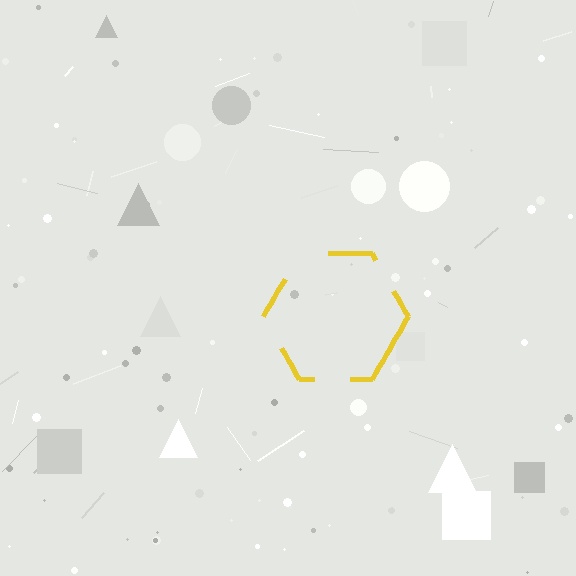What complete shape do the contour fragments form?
The contour fragments form a hexagon.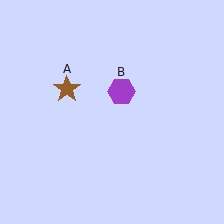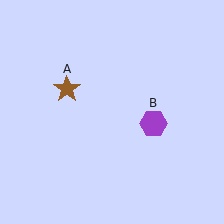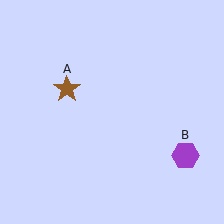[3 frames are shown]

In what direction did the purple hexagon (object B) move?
The purple hexagon (object B) moved down and to the right.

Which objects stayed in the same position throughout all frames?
Brown star (object A) remained stationary.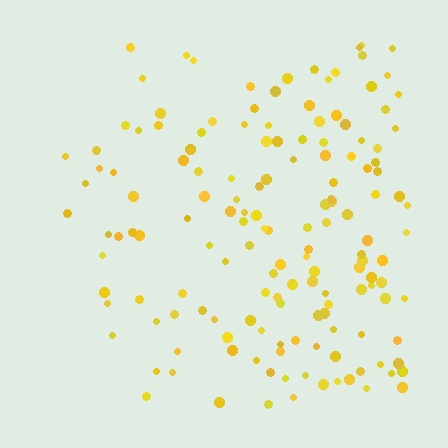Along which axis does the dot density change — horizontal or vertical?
Horizontal.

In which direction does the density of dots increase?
From left to right, with the right side densest.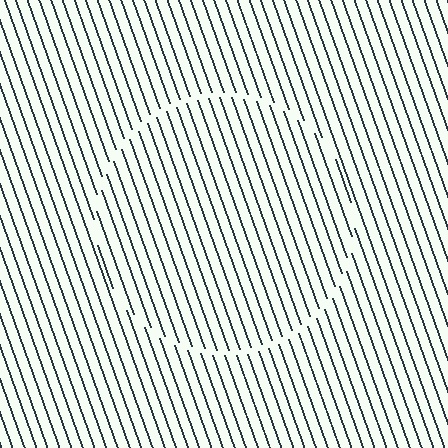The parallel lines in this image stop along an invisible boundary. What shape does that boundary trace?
An illusory circle. The interior of the shape contains the same grating, shifted by half a period — the contour is defined by the phase discontinuity where line-ends from the inner and outer gratings abut.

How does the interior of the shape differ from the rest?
The interior of the shape contains the same grating, shifted by half a period — the contour is defined by the phase discontinuity where line-ends from the inner and outer gratings abut.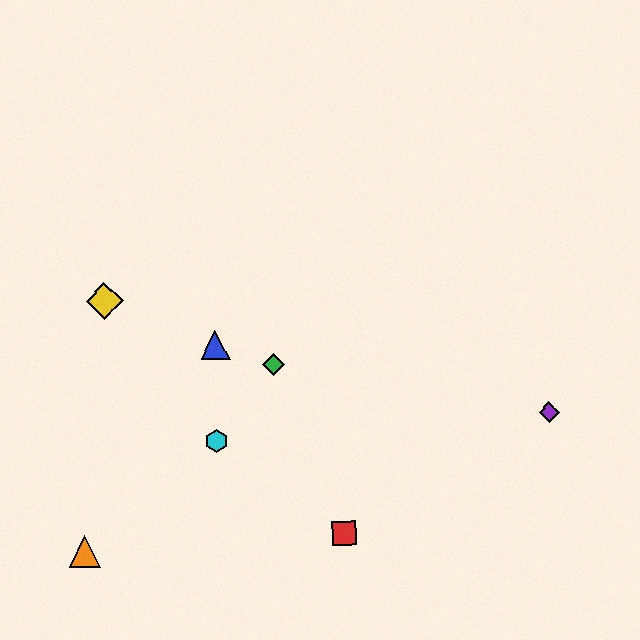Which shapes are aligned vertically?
The blue triangle, the cyan hexagon are aligned vertically.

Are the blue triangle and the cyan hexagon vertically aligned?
Yes, both are at x≈215.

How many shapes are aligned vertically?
2 shapes (the blue triangle, the cyan hexagon) are aligned vertically.